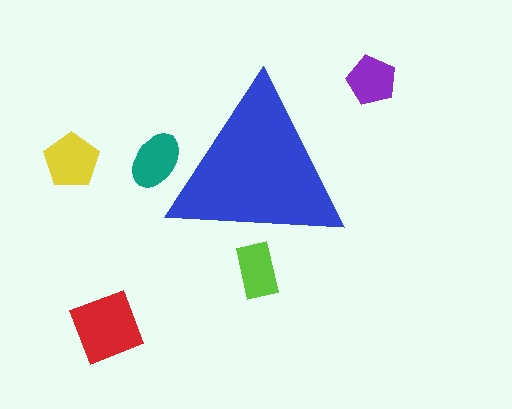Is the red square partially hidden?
No, the red square is fully visible.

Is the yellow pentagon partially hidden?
No, the yellow pentagon is fully visible.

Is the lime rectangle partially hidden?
Yes, the lime rectangle is partially hidden behind the blue triangle.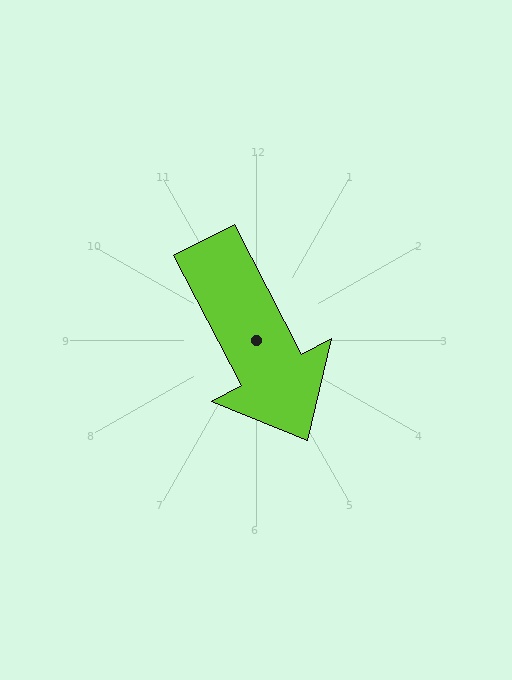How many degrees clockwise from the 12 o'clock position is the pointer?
Approximately 153 degrees.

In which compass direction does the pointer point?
Southeast.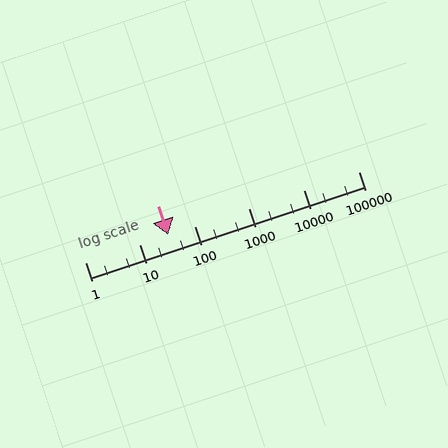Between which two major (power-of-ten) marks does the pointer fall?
The pointer is between 10 and 100.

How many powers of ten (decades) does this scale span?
The scale spans 5 decades, from 1 to 100000.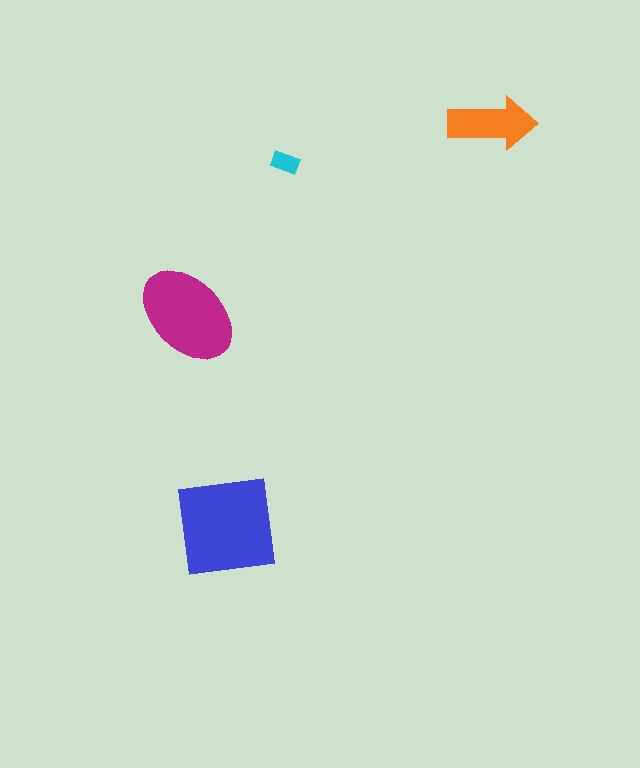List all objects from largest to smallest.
The blue square, the magenta ellipse, the orange arrow, the cyan rectangle.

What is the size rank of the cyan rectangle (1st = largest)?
4th.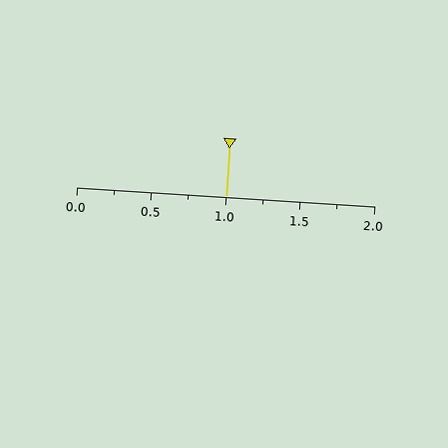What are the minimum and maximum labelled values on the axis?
The axis runs from 0.0 to 2.0.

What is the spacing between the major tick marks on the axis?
The major ticks are spaced 0.5 apart.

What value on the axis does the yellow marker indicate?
The marker indicates approximately 1.